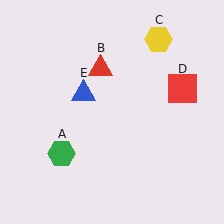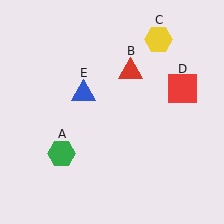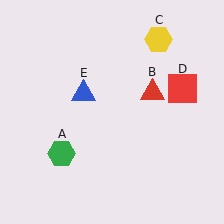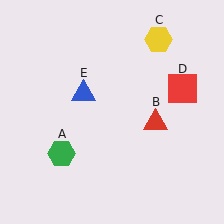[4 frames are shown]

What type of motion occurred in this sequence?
The red triangle (object B) rotated clockwise around the center of the scene.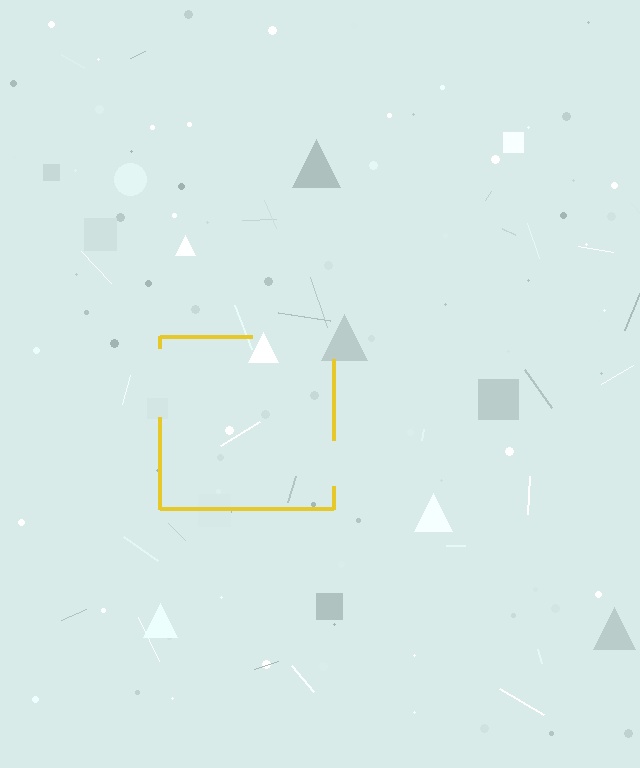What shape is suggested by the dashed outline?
The dashed outline suggests a square.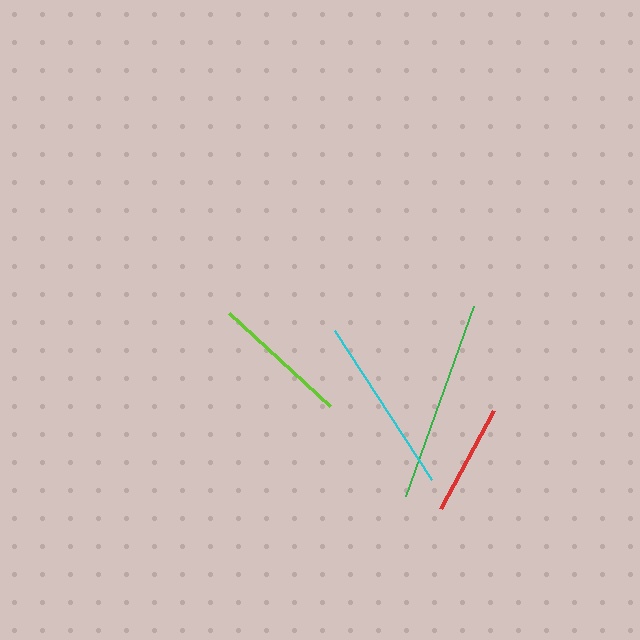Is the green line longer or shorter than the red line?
The green line is longer than the red line.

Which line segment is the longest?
The green line is the longest at approximately 202 pixels.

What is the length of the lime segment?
The lime segment is approximately 137 pixels long.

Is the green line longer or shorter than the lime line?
The green line is longer than the lime line.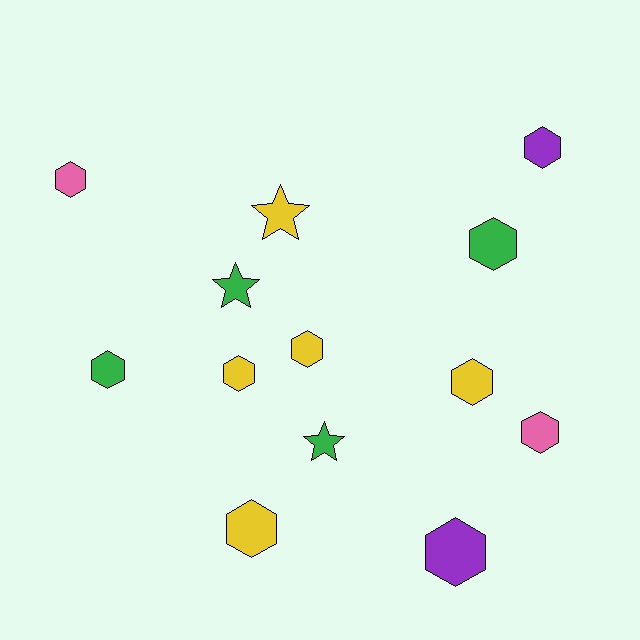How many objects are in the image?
There are 13 objects.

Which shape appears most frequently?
Hexagon, with 10 objects.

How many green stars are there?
There are 2 green stars.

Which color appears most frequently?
Yellow, with 5 objects.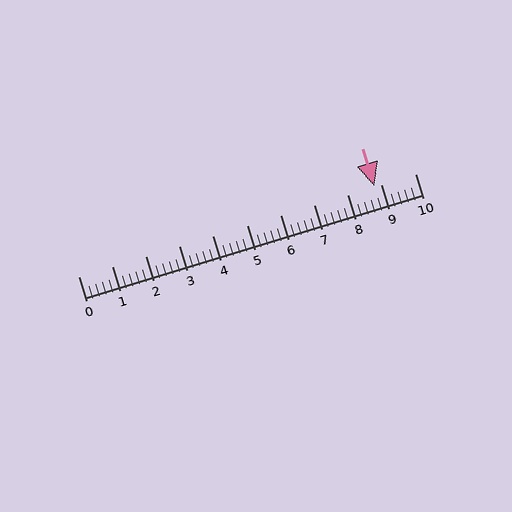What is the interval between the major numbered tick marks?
The major tick marks are spaced 1 units apart.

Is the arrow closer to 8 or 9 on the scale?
The arrow is closer to 9.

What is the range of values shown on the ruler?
The ruler shows values from 0 to 10.